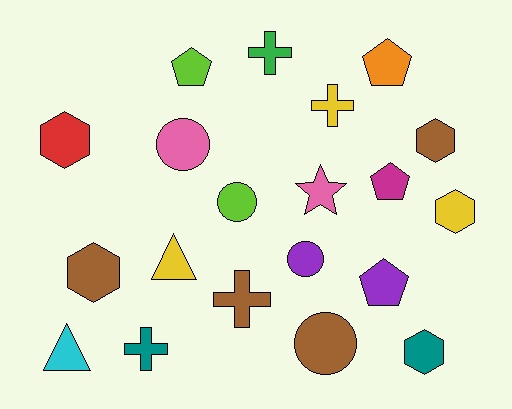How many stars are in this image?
There is 1 star.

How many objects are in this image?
There are 20 objects.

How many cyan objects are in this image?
There is 1 cyan object.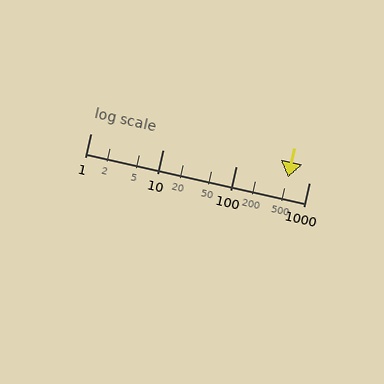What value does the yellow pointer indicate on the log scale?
The pointer indicates approximately 510.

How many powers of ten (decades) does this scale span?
The scale spans 3 decades, from 1 to 1000.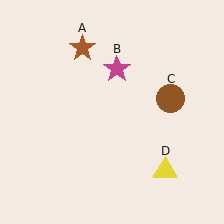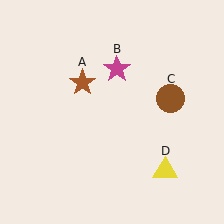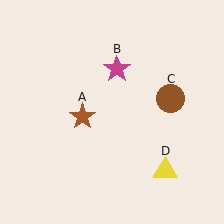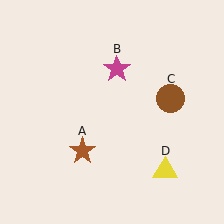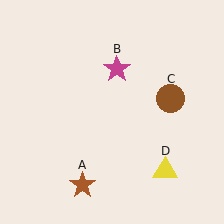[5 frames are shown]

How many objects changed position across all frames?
1 object changed position: brown star (object A).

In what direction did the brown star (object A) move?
The brown star (object A) moved down.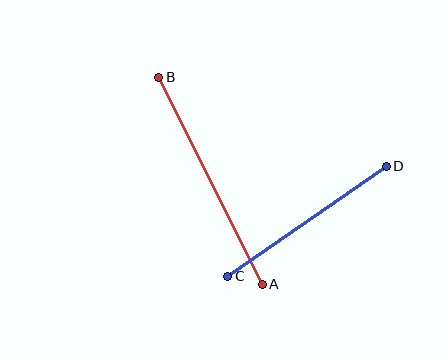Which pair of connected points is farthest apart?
Points A and B are farthest apart.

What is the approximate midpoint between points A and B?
The midpoint is at approximately (210, 181) pixels.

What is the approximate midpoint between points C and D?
The midpoint is at approximately (307, 221) pixels.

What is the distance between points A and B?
The distance is approximately 231 pixels.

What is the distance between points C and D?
The distance is approximately 193 pixels.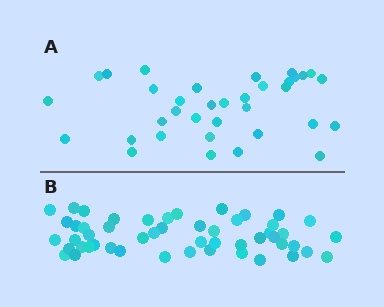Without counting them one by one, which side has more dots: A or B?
Region B (the bottom region) has more dots.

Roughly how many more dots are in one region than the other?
Region B has approximately 15 more dots than region A.